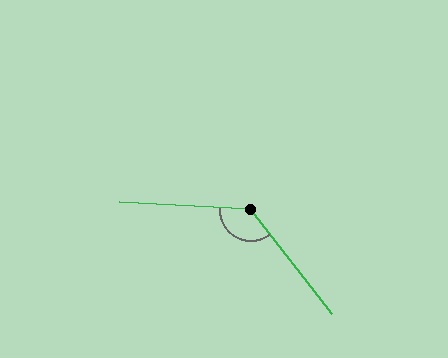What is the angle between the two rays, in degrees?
Approximately 131 degrees.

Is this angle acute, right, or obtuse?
It is obtuse.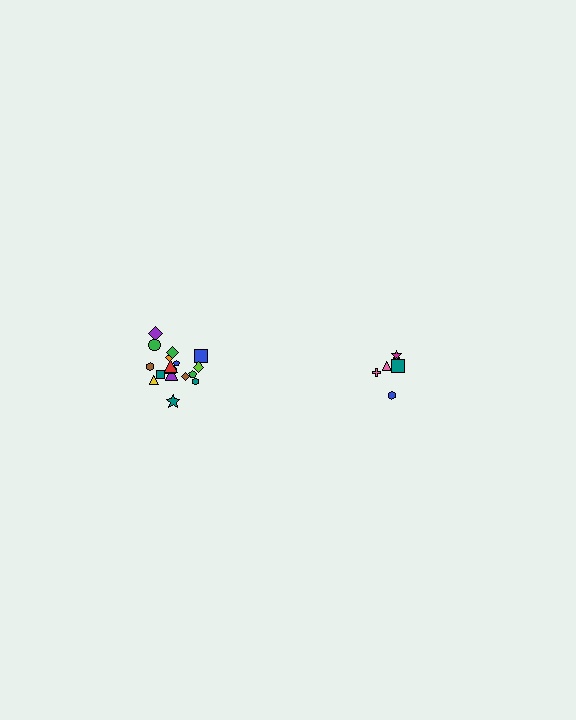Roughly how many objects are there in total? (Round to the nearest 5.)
Roughly 25 objects in total.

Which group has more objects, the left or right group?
The left group.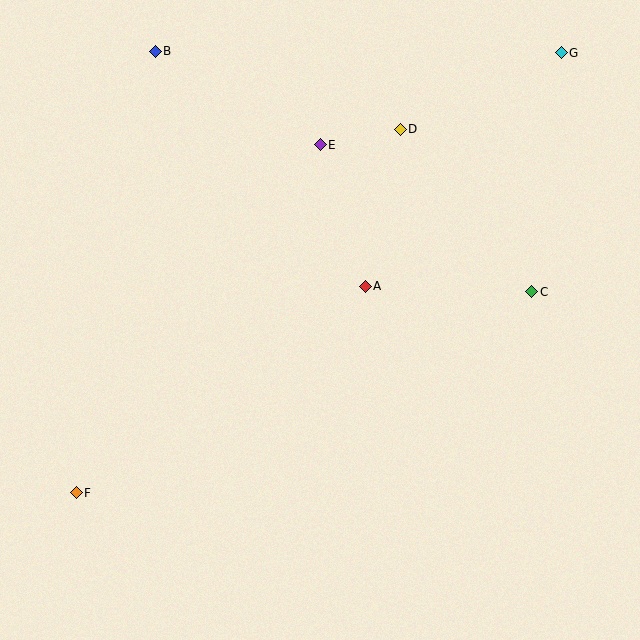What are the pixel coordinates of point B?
Point B is at (155, 51).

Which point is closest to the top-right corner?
Point G is closest to the top-right corner.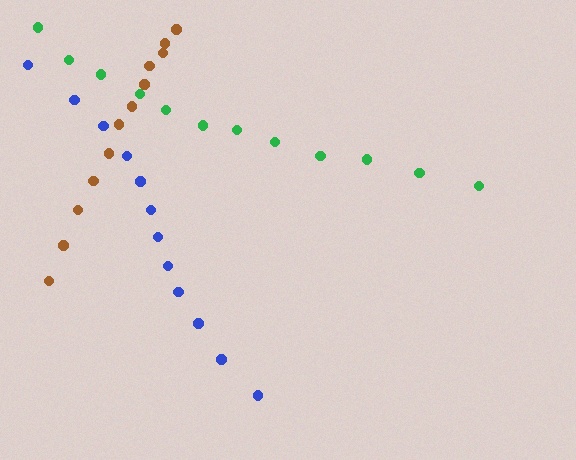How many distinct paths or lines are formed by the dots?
There are 3 distinct paths.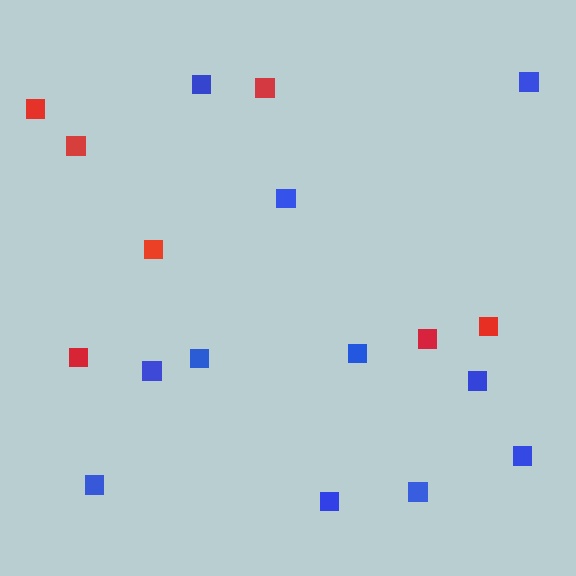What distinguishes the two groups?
There are 2 groups: one group of blue squares (11) and one group of red squares (7).